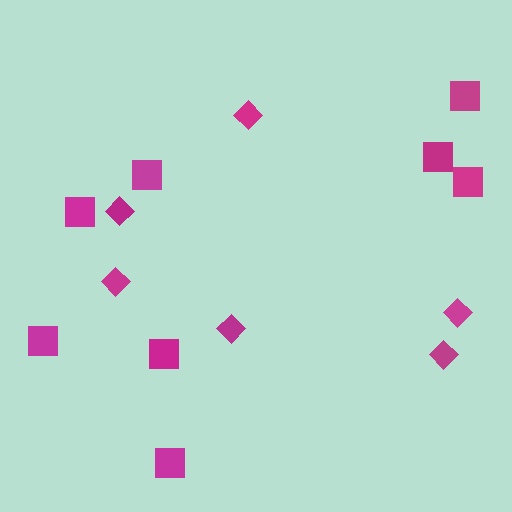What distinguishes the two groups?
There are 2 groups: one group of squares (8) and one group of diamonds (6).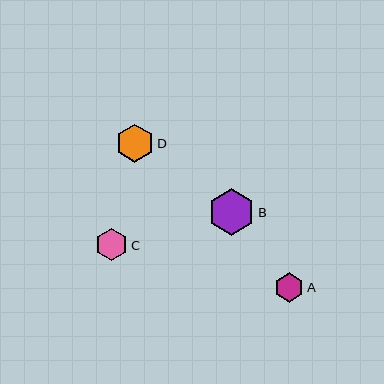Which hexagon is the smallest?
Hexagon A is the smallest with a size of approximately 29 pixels.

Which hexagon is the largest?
Hexagon B is the largest with a size of approximately 46 pixels.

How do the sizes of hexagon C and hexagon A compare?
Hexagon C and hexagon A are approximately the same size.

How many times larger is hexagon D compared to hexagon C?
Hexagon D is approximately 1.2 times the size of hexagon C.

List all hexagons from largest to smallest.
From largest to smallest: B, D, C, A.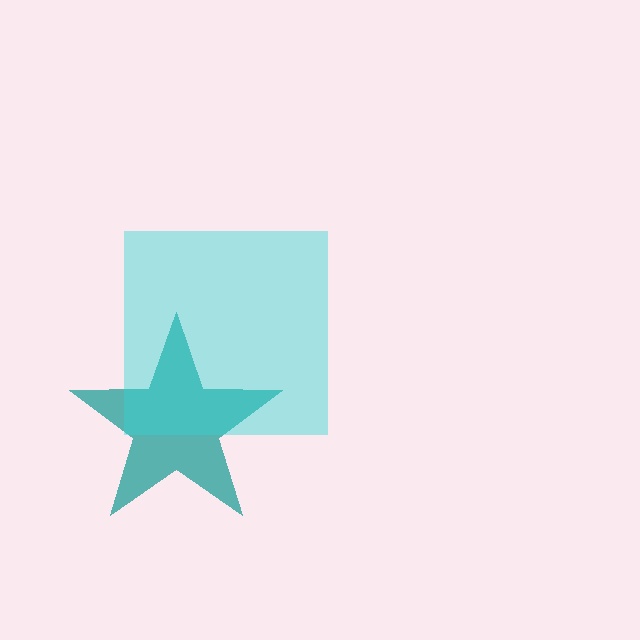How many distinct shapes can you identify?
There are 2 distinct shapes: a teal star, a cyan square.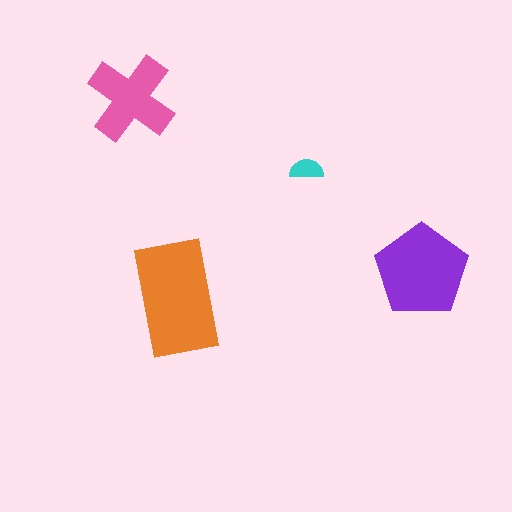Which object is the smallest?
The cyan semicircle.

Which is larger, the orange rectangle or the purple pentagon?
The orange rectangle.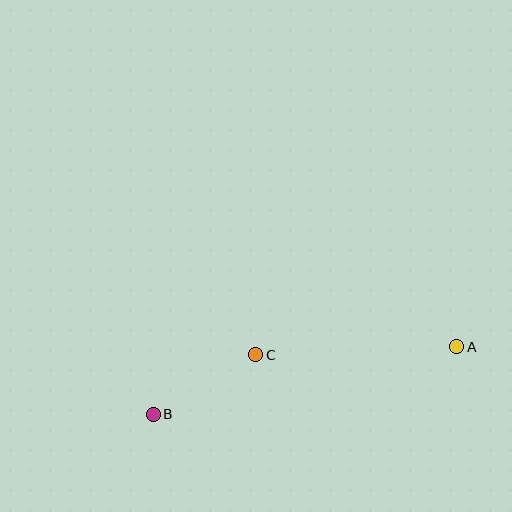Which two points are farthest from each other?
Points A and B are farthest from each other.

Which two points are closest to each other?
Points B and C are closest to each other.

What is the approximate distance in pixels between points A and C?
The distance between A and C is approximately 201 pixels.